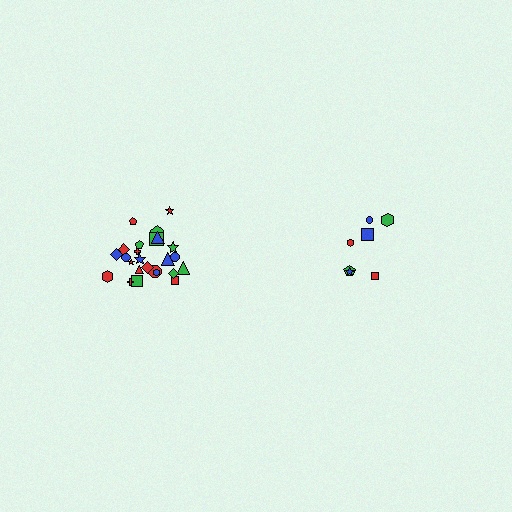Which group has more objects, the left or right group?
The left group.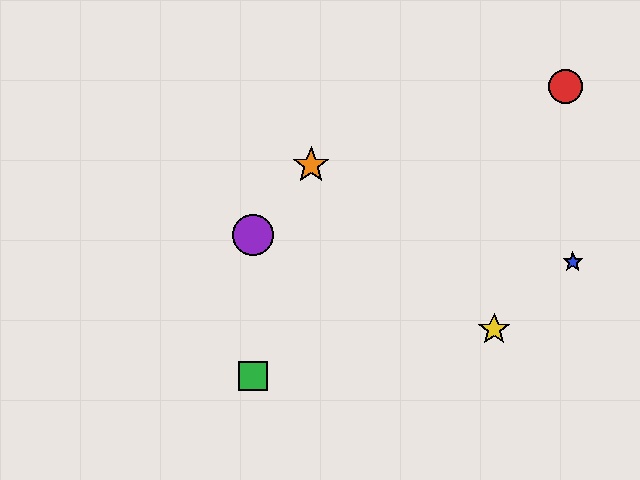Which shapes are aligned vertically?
The green square, the purple circle are aligned vertically.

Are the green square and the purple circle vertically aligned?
Yes, both are at x≈253.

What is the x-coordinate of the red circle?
The red circle is at x≈566.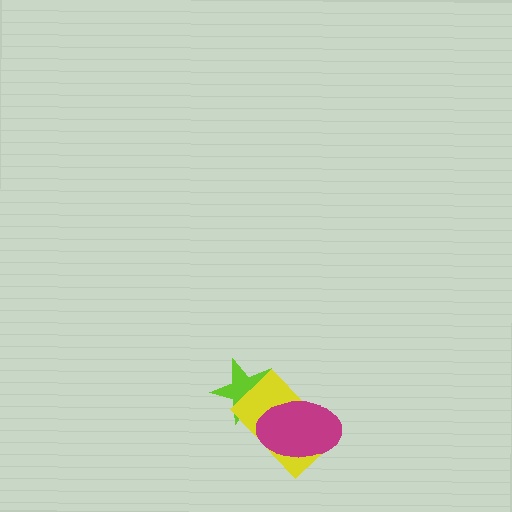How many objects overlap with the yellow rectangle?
2 objects overlap with the yellow rectangle.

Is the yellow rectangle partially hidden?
Yes, it is partially covered by another shape.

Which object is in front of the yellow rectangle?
The magenta ellipse is in front of the yellow rectangle.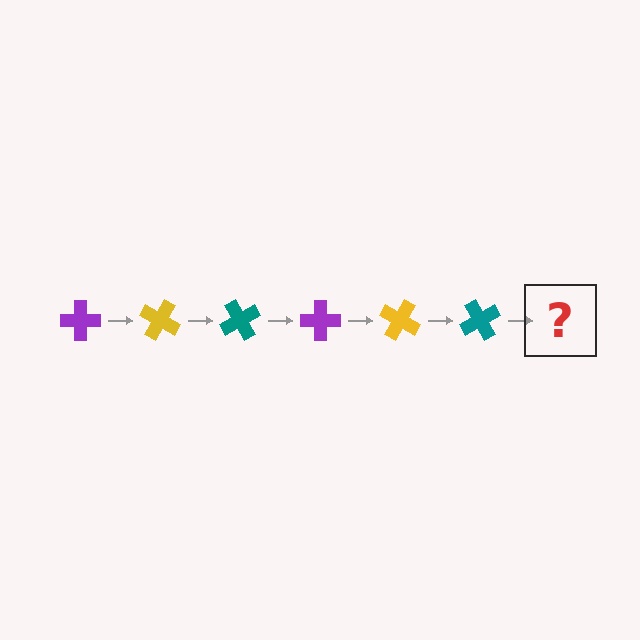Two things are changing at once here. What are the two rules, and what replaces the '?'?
The two rules are that it rotates 30 degrees each step and the color cycles through purple, yellow, and teal. The '?' should be a purple cross, rotated 180 degrees from the start.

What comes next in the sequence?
The next element should be a purple cross, rotated 180 degrees from the start.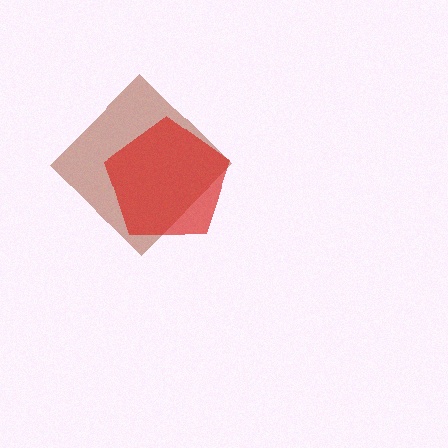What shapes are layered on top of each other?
The layered shapes are: a brown diamond, a red pentagon.